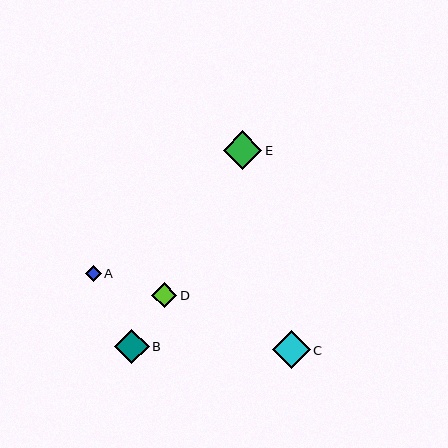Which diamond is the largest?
Diamond E is the largest with a size of approximately 39 pixels.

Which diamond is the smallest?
Diamond A is the smallest with a size of approximately 16 pixels.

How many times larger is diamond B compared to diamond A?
Diamond B is approximately 2.2 times the size of diamond A.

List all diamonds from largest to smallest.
From largest to smallest: E, C, B, D, A.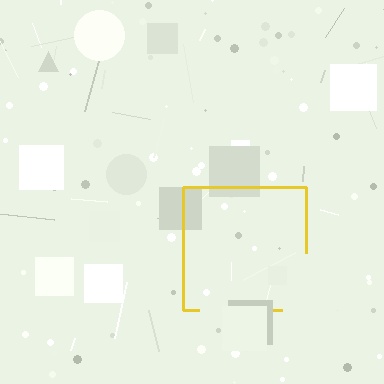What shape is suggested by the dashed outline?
The dashed outline suggests a square.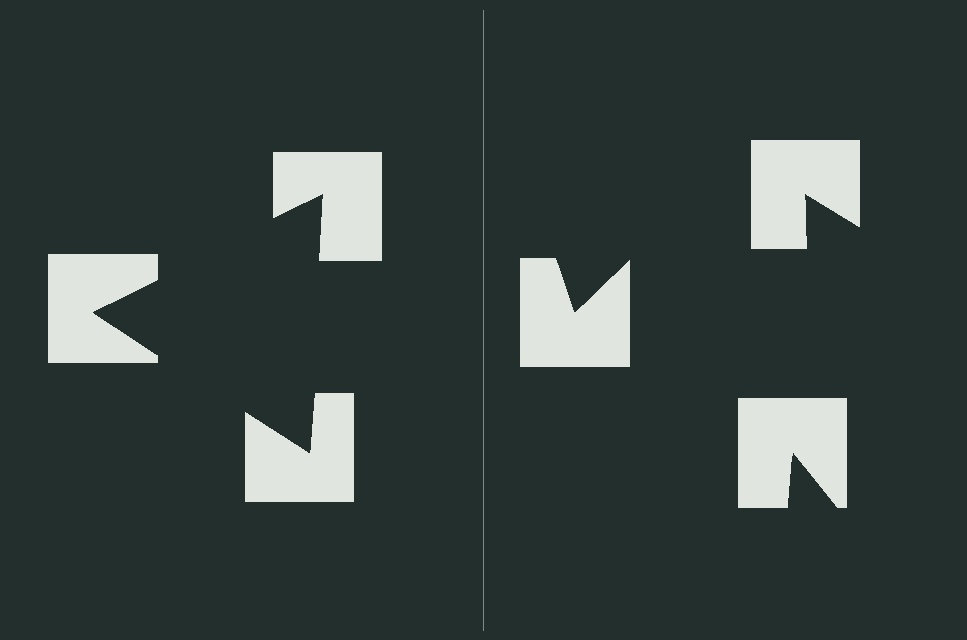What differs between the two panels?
The notched squares are positioned identically on both sides; only the wedge orientations differ. On the left they align to a triangle; on the right they are misaligned.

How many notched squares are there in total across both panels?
6 — 3 on each side.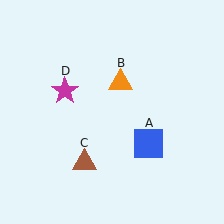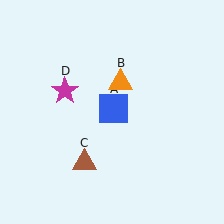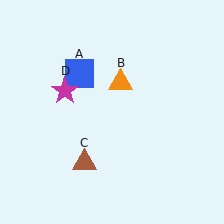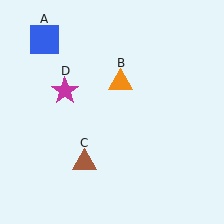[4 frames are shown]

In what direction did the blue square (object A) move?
The blue square (object A) moved up and to the left.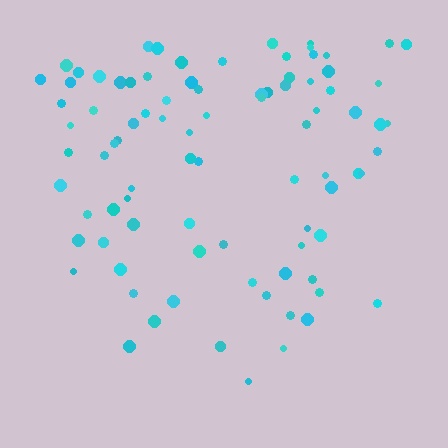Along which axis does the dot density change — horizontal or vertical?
Vertical.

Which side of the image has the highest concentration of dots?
The top.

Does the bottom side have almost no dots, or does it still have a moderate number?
Still a moderate number, just noticeably fewer than the top.